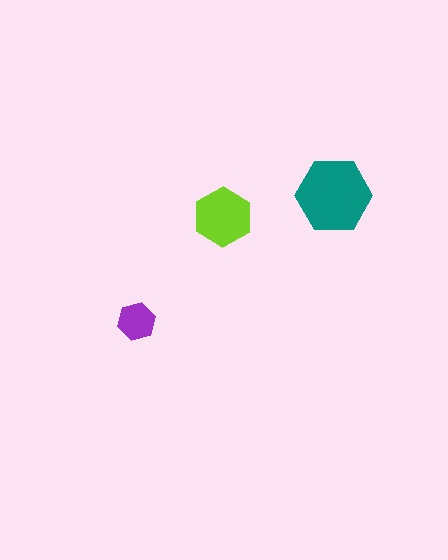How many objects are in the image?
There are 3 objects in the image.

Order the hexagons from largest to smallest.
the teal one, the lime one, the purple one.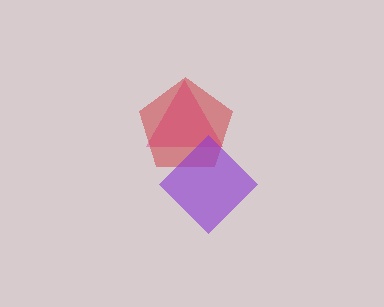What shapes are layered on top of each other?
The layered shapes are: a pink triangle, a red pentagon, a purple diamond.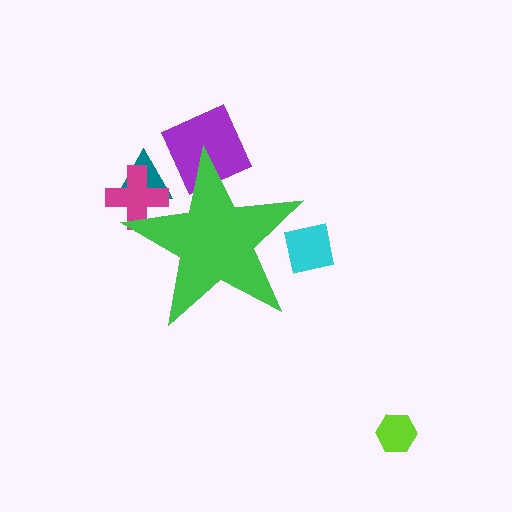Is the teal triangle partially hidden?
Yes, the teal triangle is partially hidden behind the green star.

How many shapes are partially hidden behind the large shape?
5 shapes are partially hidden.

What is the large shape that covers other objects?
A green star.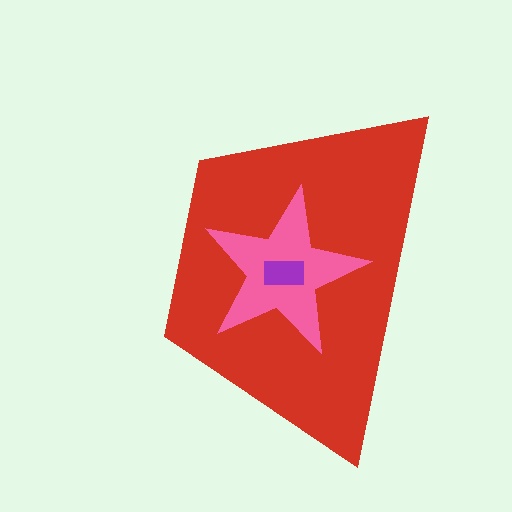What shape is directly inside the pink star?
The purple rectangle.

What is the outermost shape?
The red trapezoid.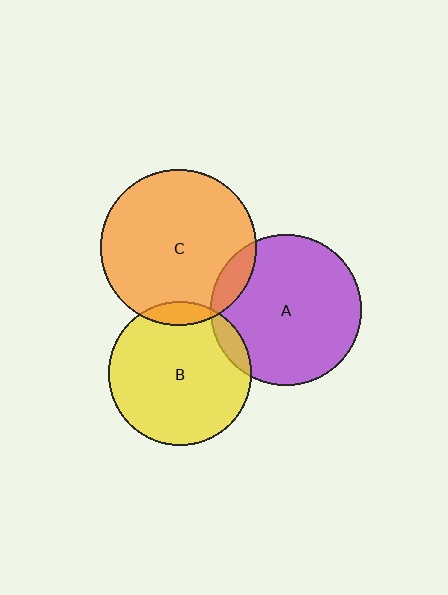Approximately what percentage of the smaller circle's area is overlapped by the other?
Approximately 10%.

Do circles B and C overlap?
Yes.